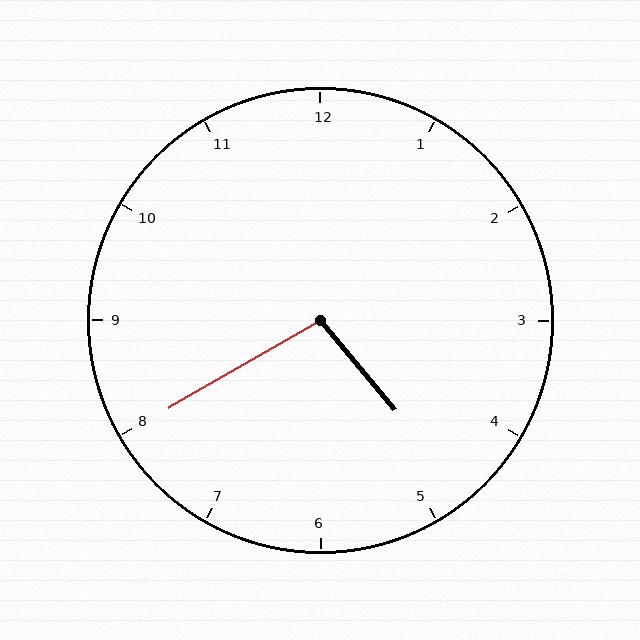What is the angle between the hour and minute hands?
Approximately 100 degrees.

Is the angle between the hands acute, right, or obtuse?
It is obtuse.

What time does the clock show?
4:40.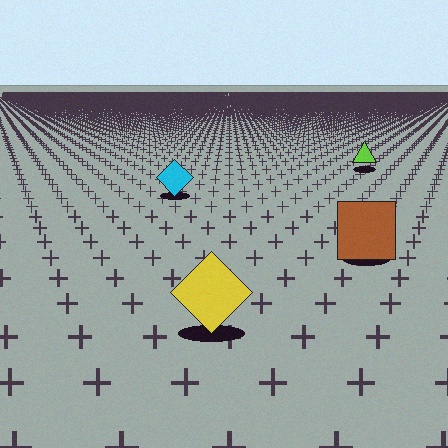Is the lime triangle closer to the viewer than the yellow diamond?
No. The yellow diamond is closer — you can tell from the texture gradient: the ground texture is coarser near it.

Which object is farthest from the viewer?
The lime triangle is farthest from the viewer. It appears smaller and the ground texture around it is denser.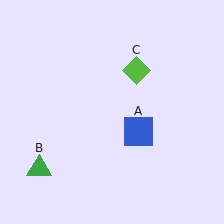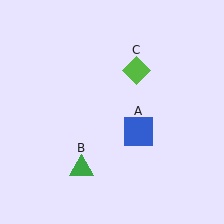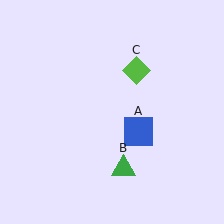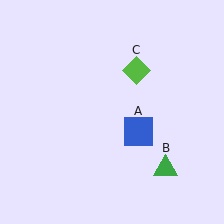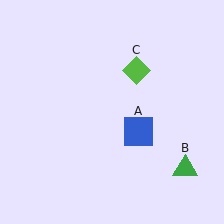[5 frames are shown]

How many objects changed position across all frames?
1 object changed position: green triangle (object B).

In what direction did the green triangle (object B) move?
The green triangle (object B) moved right.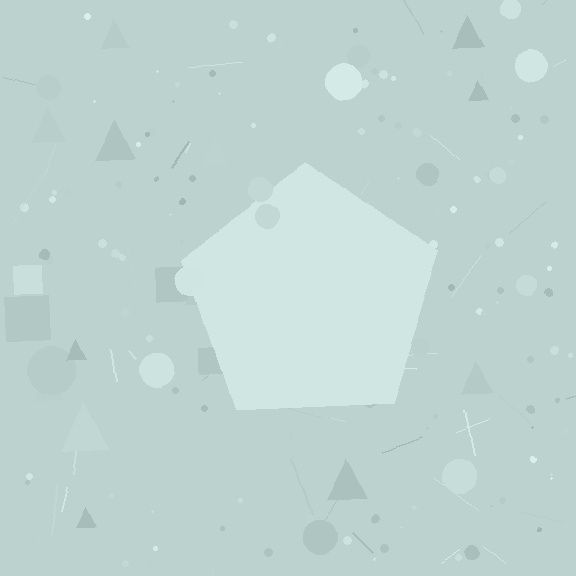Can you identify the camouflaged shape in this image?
The camouflaged shape is a pentagon.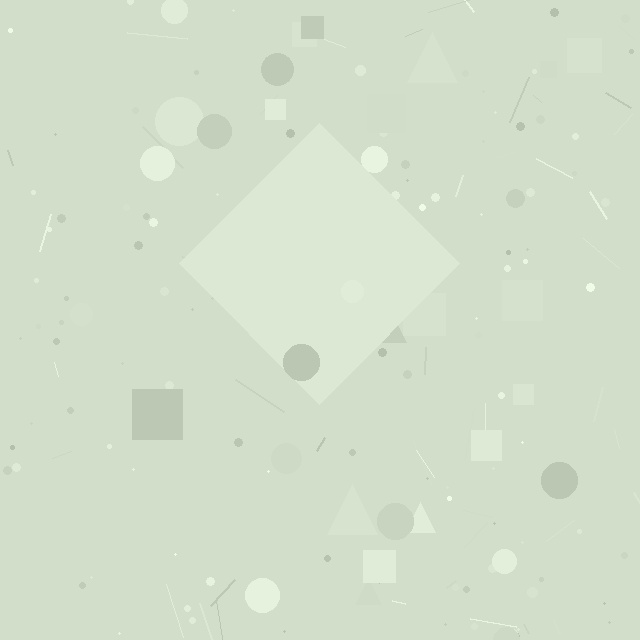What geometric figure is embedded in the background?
A diamond is embedded in the background.